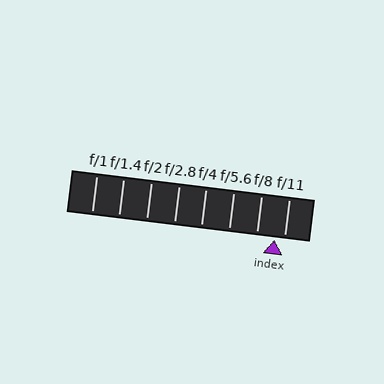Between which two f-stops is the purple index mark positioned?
The index mark is between f/8 and f/11.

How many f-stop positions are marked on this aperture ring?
There are 8 f-stop positions marked.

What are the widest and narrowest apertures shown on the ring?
The widest aperture shown is f/1 and the narrowest is f/11.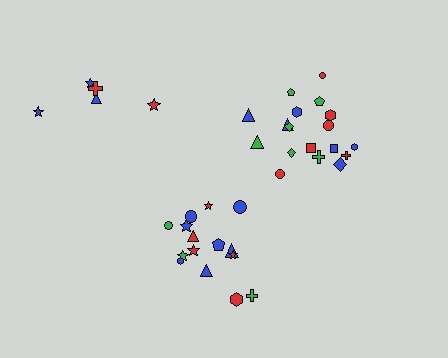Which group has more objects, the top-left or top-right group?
The top-right group.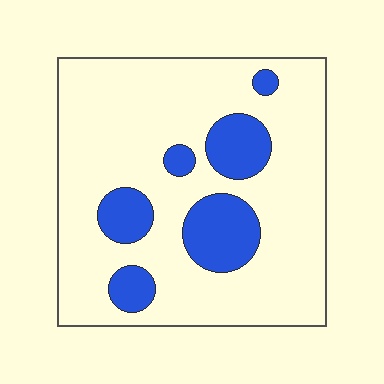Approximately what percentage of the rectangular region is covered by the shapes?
Approximately 20%.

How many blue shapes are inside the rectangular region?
6.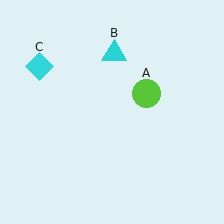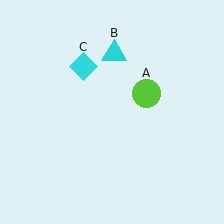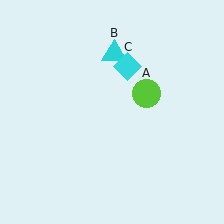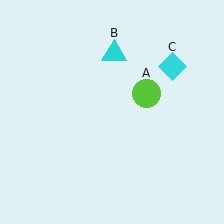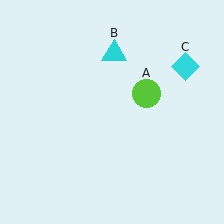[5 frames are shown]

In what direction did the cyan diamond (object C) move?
The cyan diamond (object C) moved right.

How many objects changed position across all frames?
1 object changed position: cyan diamond (object C).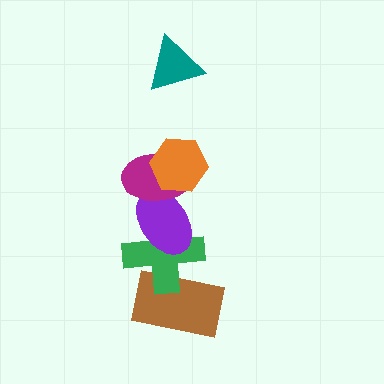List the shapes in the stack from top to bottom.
From top to bottom: the teal triangle, the orange hexagon, the magenta ellipse, the purple ellipse, the green cross, the brown rectangle.